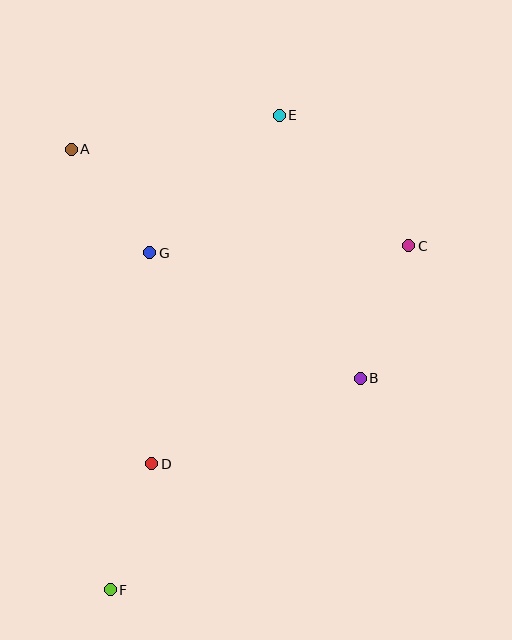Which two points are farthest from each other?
Points E and F are farthest from each other.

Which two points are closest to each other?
Points A and G are closest to each other.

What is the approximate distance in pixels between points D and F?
The distance between D and F is approximately 133 pixels.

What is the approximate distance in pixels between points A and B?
The distance between A and B is approximately 369 pixels.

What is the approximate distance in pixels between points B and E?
The distance between B and E is approximately 275 pixels.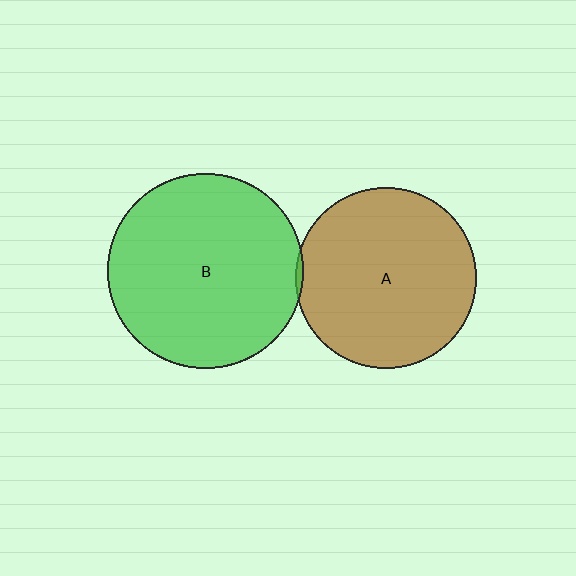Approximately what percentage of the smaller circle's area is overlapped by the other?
Approximately 5%.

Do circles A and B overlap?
Yes.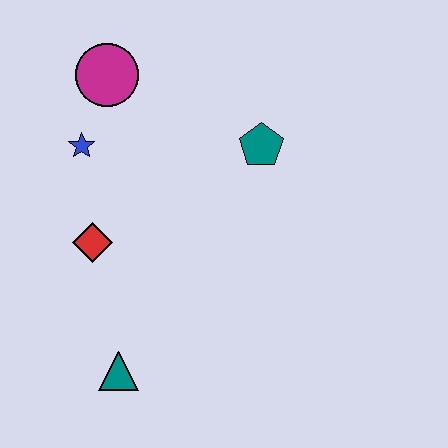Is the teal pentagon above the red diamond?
Yes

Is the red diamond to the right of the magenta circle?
No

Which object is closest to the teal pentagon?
The magenta circle is closest to the teal pentagon.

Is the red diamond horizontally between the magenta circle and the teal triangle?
No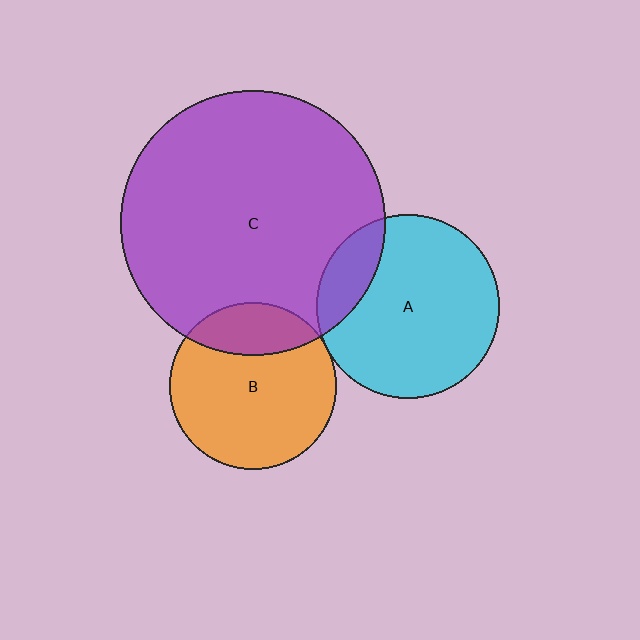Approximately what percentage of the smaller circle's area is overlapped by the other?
Approximately 5%.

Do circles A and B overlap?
Yes.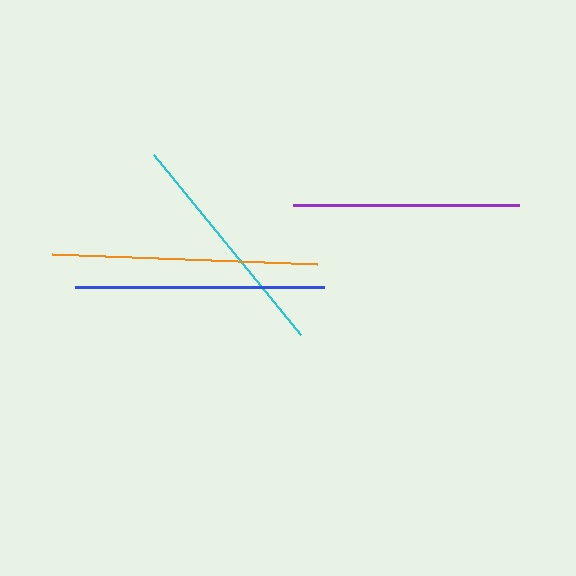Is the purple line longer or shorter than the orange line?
The orange line is longer than the purple line.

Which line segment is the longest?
The orange line is the longest at approximately 265 pixels.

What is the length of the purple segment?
The purple segment is approximately 226 pixels long.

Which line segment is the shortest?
The purple line is the shortest at approximately 226 pixels.